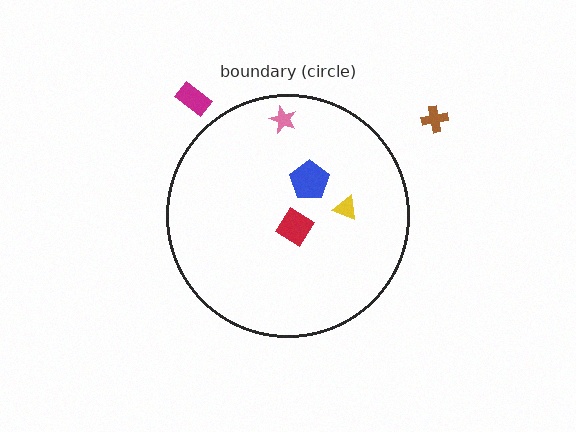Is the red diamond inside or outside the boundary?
Inside.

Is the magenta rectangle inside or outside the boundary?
Outside.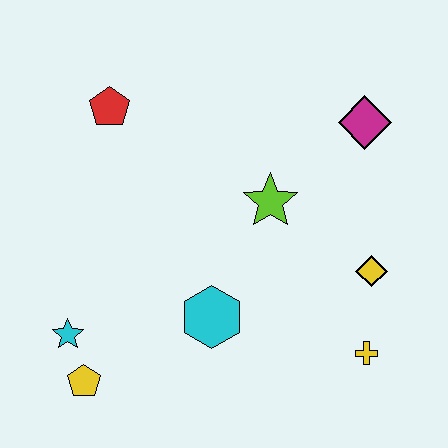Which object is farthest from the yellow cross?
The red pentagon is farthest from the yellow cross.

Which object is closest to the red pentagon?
The lime star is closest to the red pentagon.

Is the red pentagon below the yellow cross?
No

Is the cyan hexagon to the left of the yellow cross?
Yes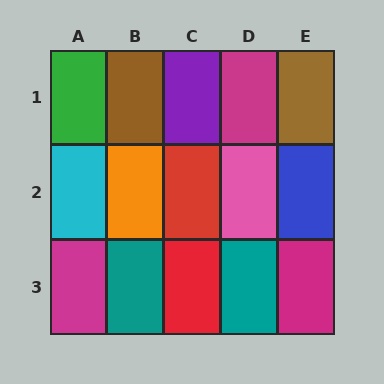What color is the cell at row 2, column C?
Red.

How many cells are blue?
1 cell is blue.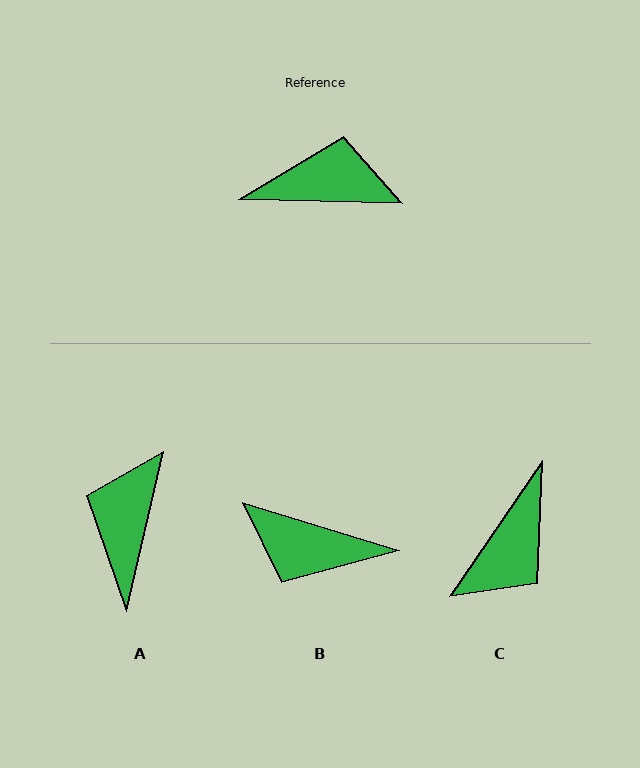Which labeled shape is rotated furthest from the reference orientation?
B, about 164 degrees away.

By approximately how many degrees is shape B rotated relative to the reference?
Approximately 164 degrees counter-clockwise.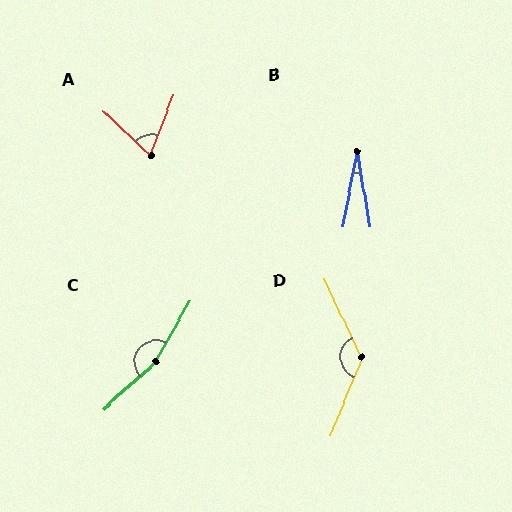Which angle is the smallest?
B, at approximately 20 degrees.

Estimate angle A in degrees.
Approximately 68 degrees.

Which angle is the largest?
C, at approximately 161 degrees.